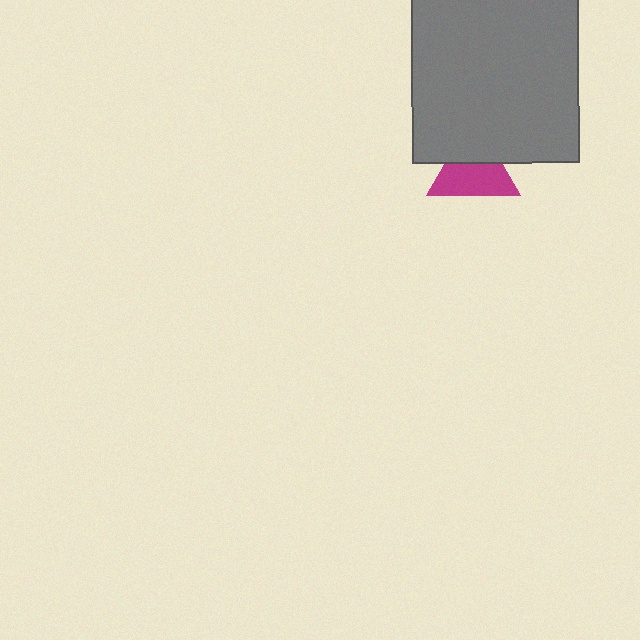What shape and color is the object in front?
The object in front is a gray square.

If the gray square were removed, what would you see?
You would see the complete magenta triangle.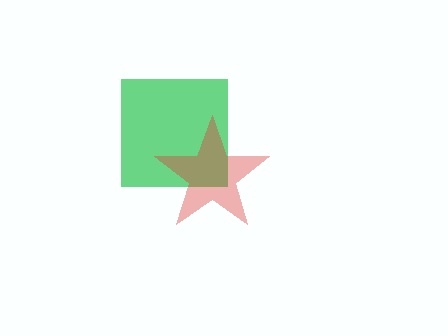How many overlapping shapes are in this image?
There are 2 overlapping shapes in the image.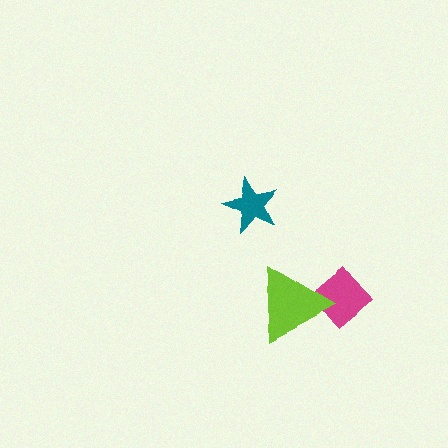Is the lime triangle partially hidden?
No, no other shape covers it.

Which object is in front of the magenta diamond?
The lime triangle is in front of the magenta diamond.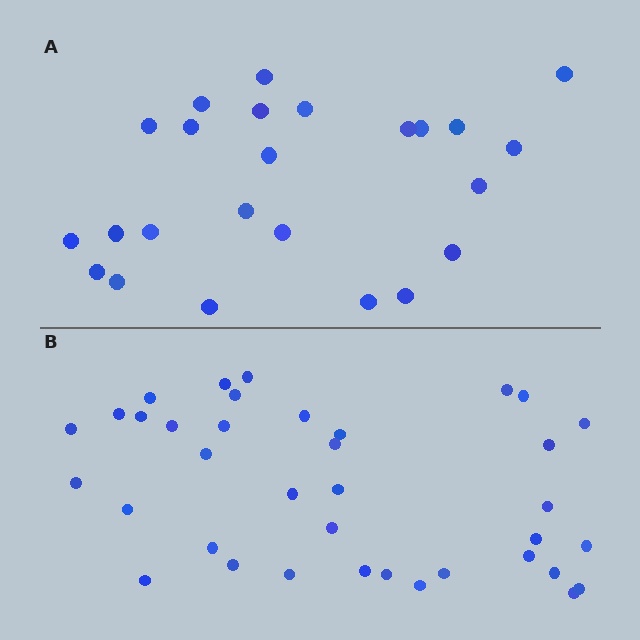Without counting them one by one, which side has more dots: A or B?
Region B (the bottom region) has more dots.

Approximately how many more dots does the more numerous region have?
Region B has approximately 15 more dots than region A.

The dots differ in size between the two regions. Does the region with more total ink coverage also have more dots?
No. Region A has more total ink coverage because its dots are larger, but region B actually contains more individual dots. Total area can be misleading — the number of items is what matters here.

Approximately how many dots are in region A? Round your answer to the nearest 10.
About 20 dots. (The exact count is 24, which rounds to 20.)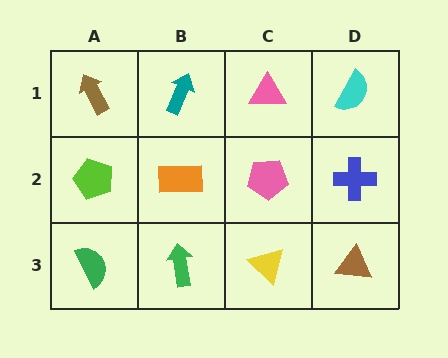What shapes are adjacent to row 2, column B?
A teal arrow (row 1, column B), a green arrow (row 3, column B), a lime pentagon (row 2, column A), a pink pentagon (row 2, column C).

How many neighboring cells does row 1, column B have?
3.